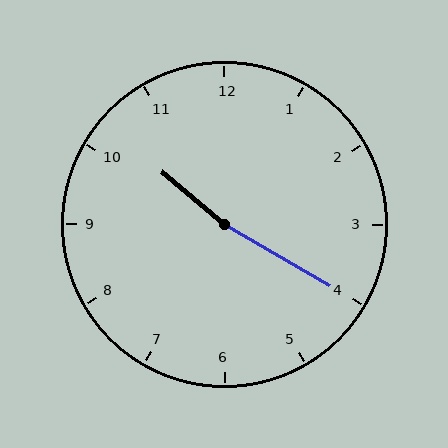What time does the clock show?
10:20.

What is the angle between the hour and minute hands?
Approximately 170 degrees.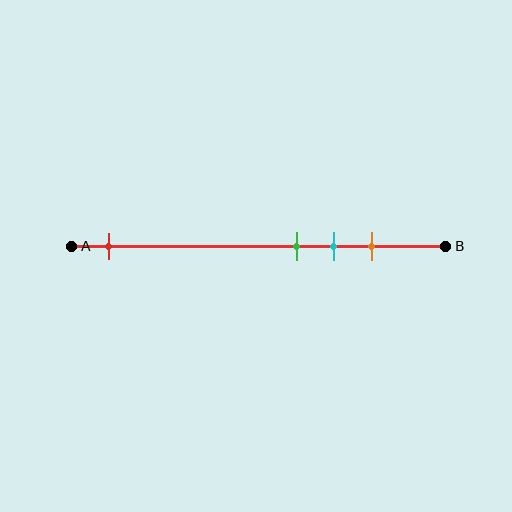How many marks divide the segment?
There are 4 marks dividing the segment.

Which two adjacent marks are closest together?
The green and cyan marks are the closest adjacent pair.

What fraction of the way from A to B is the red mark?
The red mark is approximately 10% (0.1) of the way from A to B.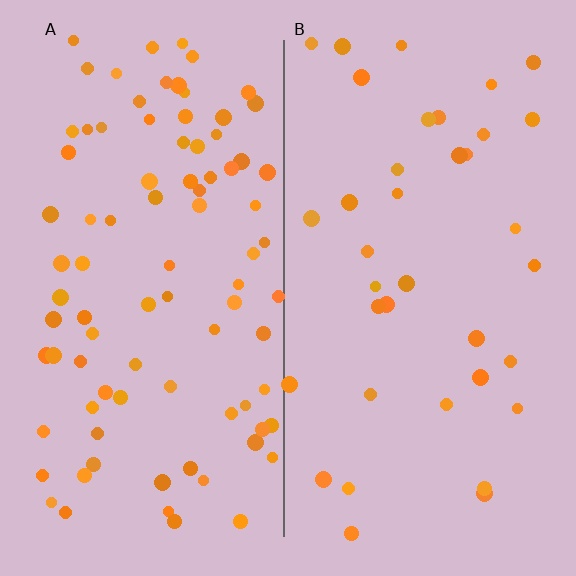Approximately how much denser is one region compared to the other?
Approximately 2.3× — region A over region B.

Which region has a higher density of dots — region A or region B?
A (the left).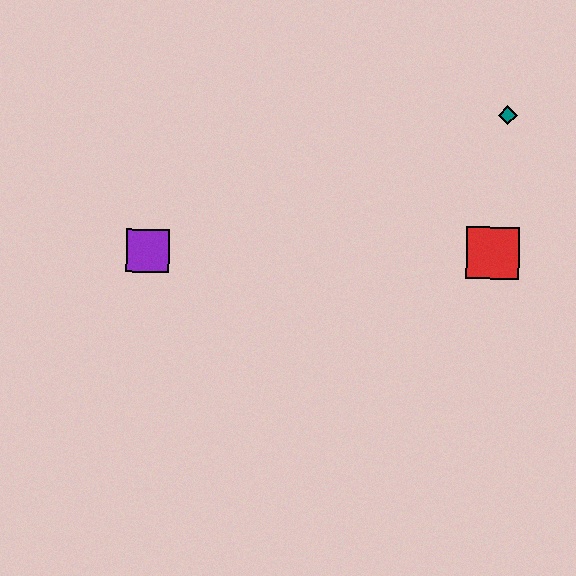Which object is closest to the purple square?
The red square is closest to the purple square.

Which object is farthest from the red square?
The purple square is farthest from the red square.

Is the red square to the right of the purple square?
Yes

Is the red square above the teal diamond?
No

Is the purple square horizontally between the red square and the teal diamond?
No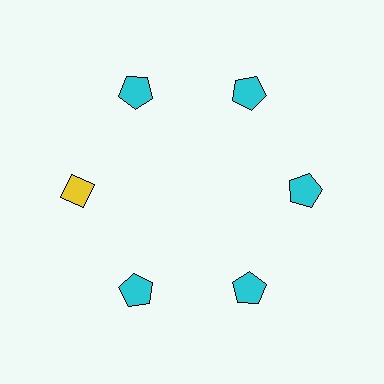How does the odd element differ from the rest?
It differs in both color (yellow instead of cyan) and shape (diamond instead of pentagon).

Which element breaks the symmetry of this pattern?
The yellow diamond at roughly the 9 o'clock position breaks the symmetry. All other shapes are cyan pentagons.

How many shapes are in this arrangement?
There are 6 shapes arranged in a ring pattern.